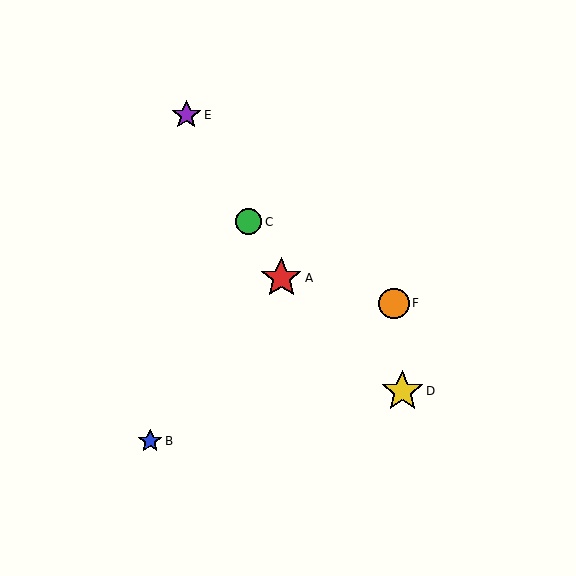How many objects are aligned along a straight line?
3 objects (A, C, E) are aligned along a straight line.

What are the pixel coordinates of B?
Object B is at (150, 441).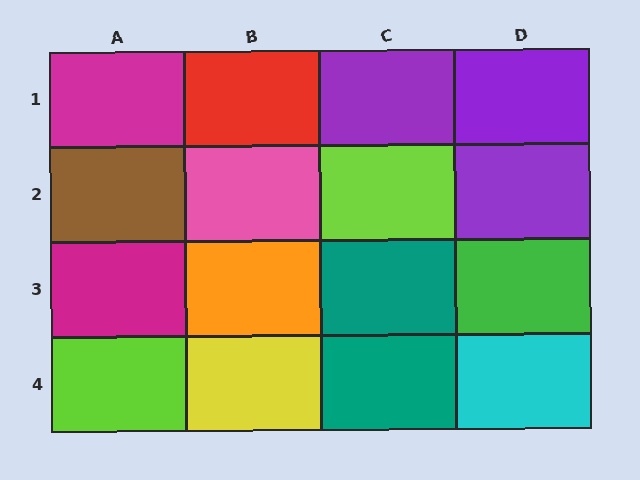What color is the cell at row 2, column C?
Lime.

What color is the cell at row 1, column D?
Purple.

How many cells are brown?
1 cell is brown.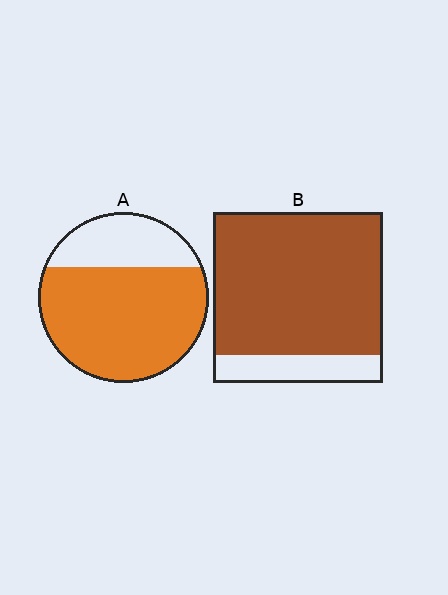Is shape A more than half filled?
Yes.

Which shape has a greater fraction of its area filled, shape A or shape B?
Shape B.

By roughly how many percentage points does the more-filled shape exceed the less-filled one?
By roughly 10 percentage points (B over A).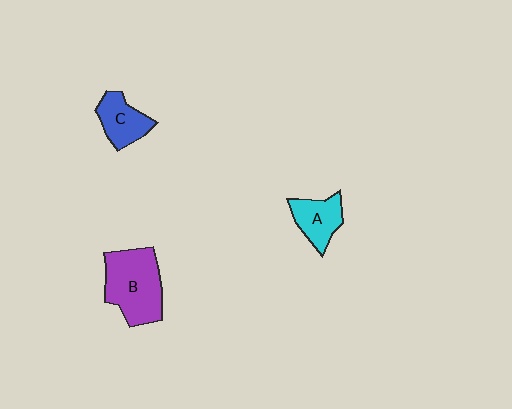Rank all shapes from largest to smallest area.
From largest to smallest: B (purple), A (cyan), C (blue).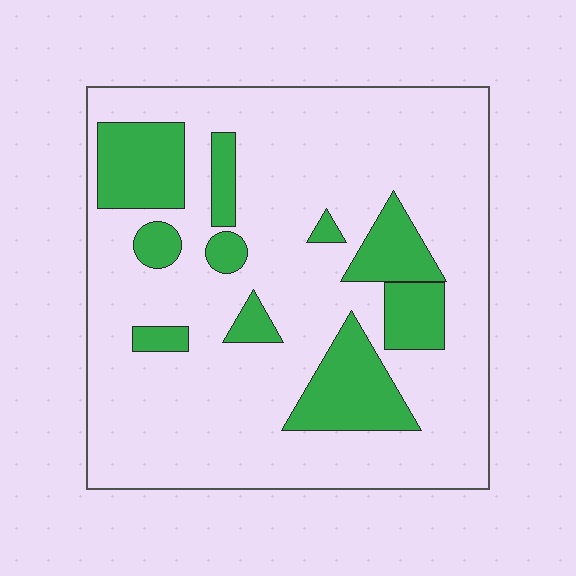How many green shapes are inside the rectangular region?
10.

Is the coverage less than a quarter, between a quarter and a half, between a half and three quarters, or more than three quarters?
Less than a quarter.